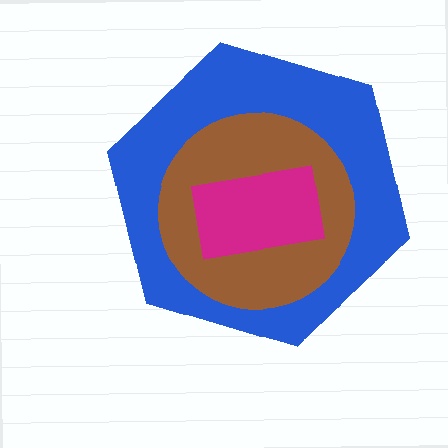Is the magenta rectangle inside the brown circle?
Yes.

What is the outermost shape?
The blue hexagon.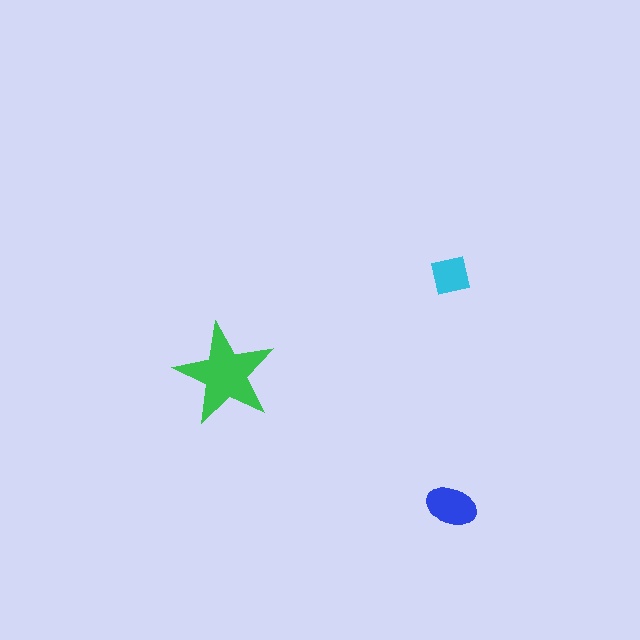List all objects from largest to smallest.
The green star, the blue ellipse, the cyan square.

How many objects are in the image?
There are 3 objects in the image.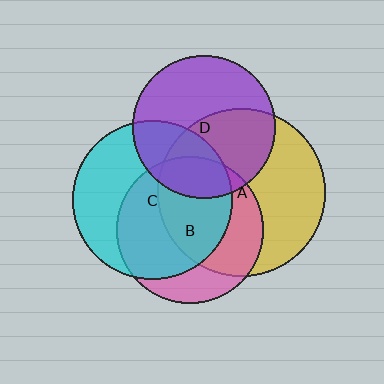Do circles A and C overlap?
Yes.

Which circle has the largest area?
Circle A (yellow).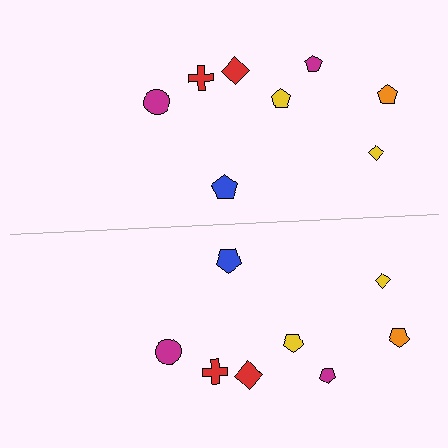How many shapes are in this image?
There are 16 shapes in this image.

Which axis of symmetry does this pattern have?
The pattern has a horizontal axis of symmetry running through the center of the image.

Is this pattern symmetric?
Yes, this pattern has bilateral (reflection) symmetry.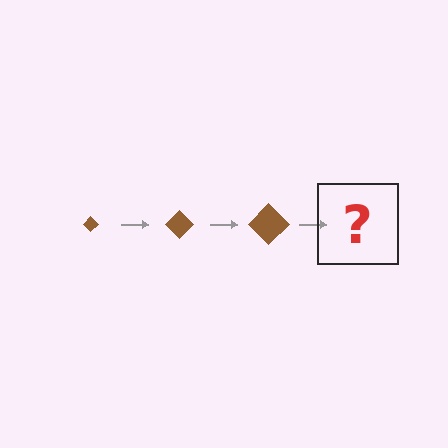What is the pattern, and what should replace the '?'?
The pattern is that the diamond gets progressively larger each step. The '?' should be a brown diamond, larger than the previous one.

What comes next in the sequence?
The next element should be a brown diamond, larger than the previous one.